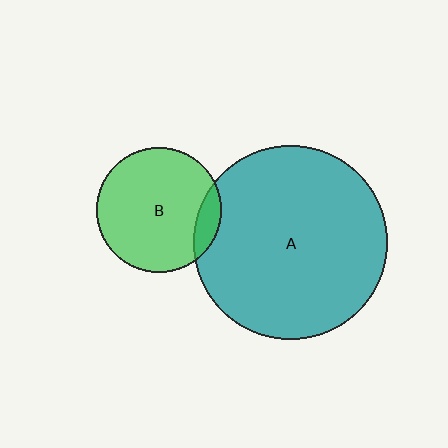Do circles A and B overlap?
Yes.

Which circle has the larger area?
Circle A (teal).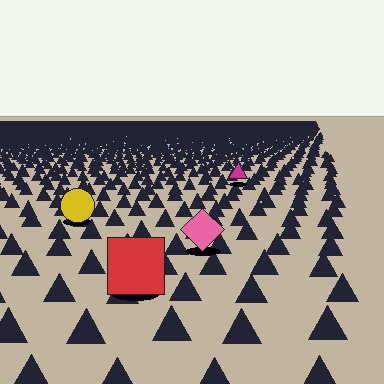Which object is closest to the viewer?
The red square is closest. The texture marks near it are larger and more spread out.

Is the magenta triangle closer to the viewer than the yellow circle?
No. The yellow circle is closer — you can tell from the texture gradient: the ground texture is coarser near it.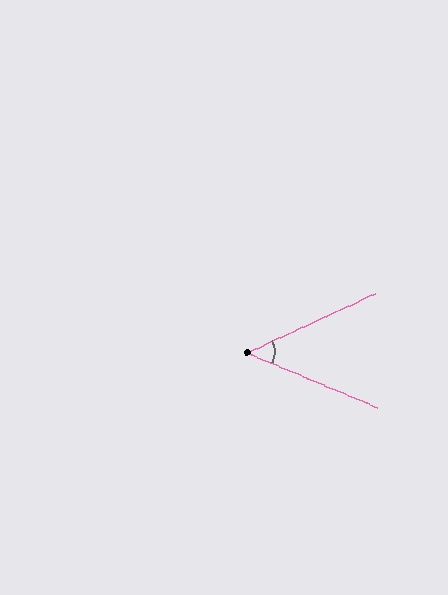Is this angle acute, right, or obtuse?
It is acute.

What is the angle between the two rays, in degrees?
Approximately 48 degrees.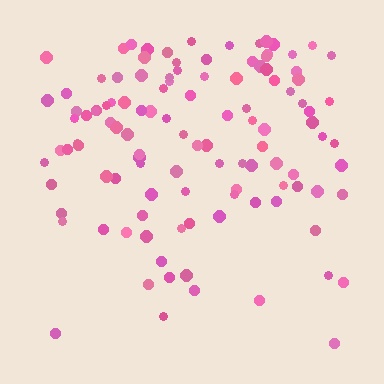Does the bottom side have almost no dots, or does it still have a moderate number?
Still a moderate number, just noticeably fewer than the top.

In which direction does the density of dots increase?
From bottom to top, with the top side densest.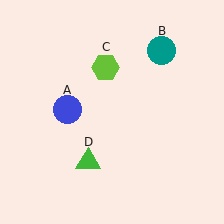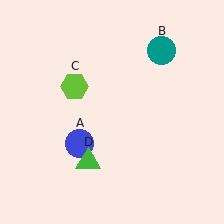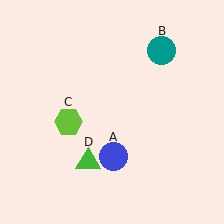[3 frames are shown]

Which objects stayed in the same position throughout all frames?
Teal circle (object B) and green triangle (object D) remained stationary.